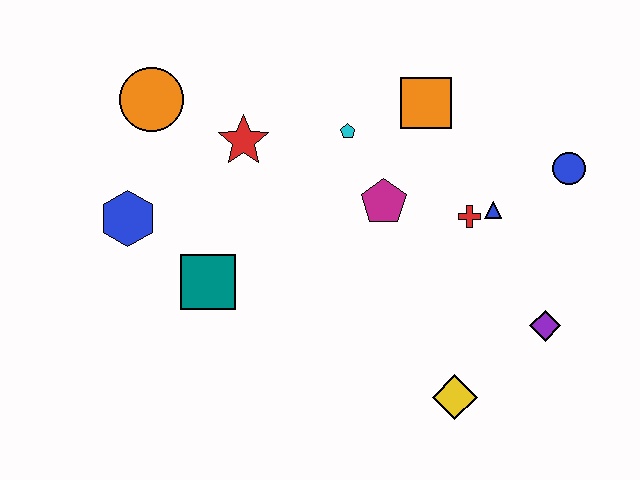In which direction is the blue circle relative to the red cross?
The blue circle is to the right of the red cross.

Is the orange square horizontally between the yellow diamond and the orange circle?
Yes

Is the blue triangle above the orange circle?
No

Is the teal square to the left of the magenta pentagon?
Yes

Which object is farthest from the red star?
The purple diamond is farthest from the red star.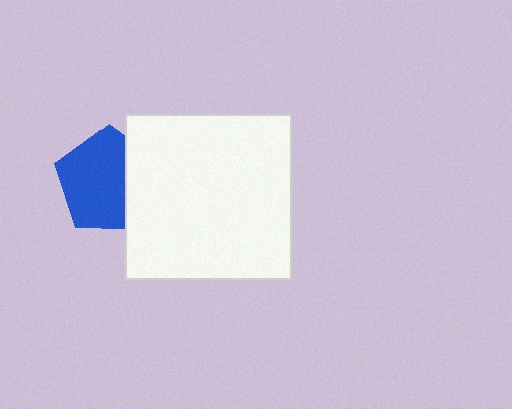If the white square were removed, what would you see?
You would see the complete blue pentagon.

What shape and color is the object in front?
The object in front is a white square.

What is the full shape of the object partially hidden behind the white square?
The partially hidden object is a blue pentagon.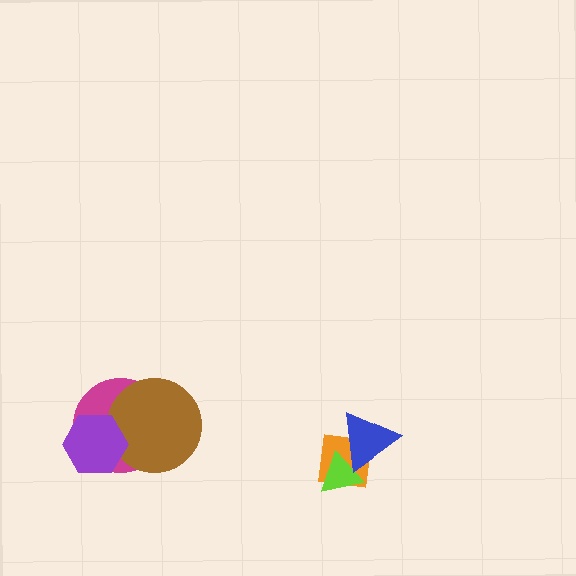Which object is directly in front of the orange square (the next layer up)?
The lime triangle is directly in front of the orange square.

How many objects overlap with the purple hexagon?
2 objects overlap with the purple hexagon.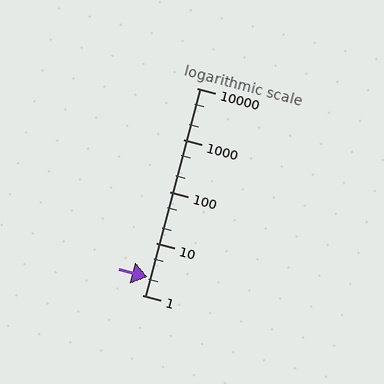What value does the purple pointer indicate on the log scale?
The pointer indicates approximately 2.2.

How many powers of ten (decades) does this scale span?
The scale spans 4 decades, from 1 to 10000.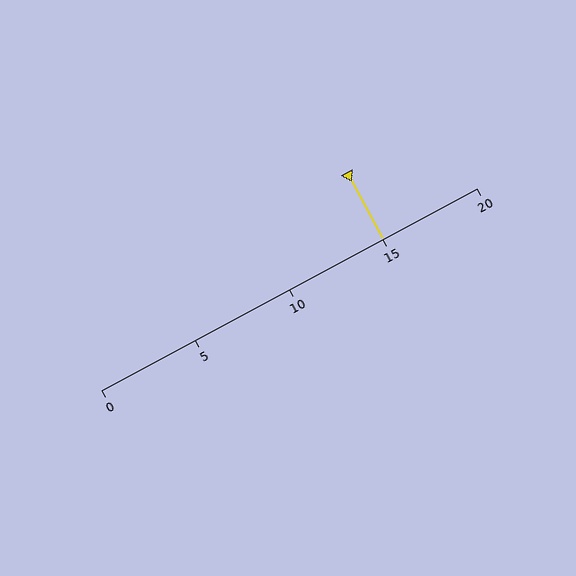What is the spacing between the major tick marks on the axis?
The major ticks are spaced 5 apart.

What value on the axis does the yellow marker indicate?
The marker indicates approximately 15.